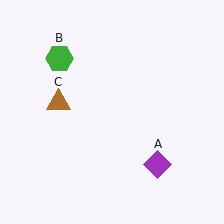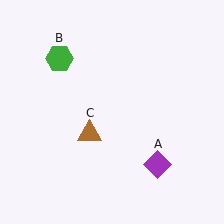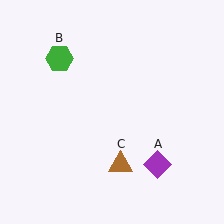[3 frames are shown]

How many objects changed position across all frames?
1 object changed position: brown triangle (object C).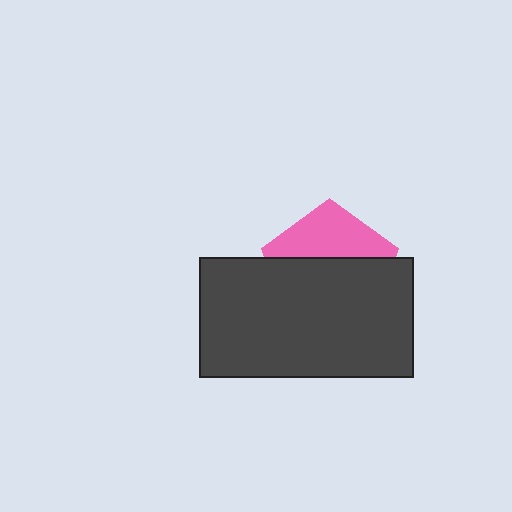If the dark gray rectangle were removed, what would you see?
You would see the complete pink pentagon.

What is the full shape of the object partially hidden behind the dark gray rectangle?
The partially hidden object is a pink pentagon.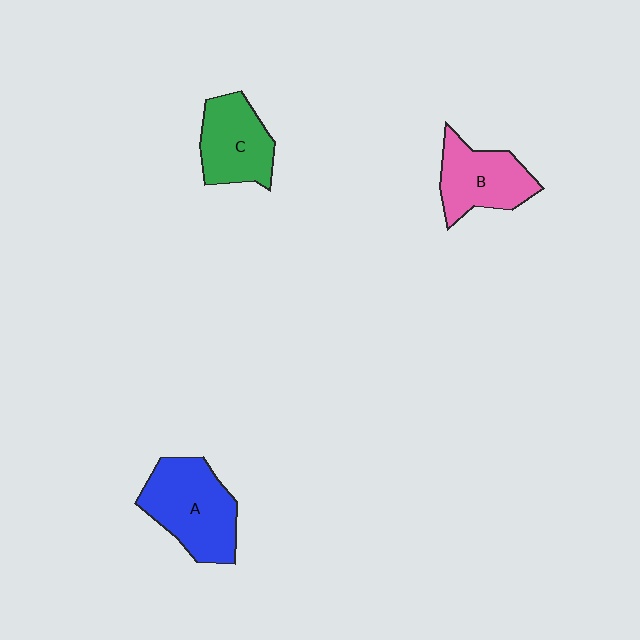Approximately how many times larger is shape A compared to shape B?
Approximately 1.3 times.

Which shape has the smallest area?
Shape C (green).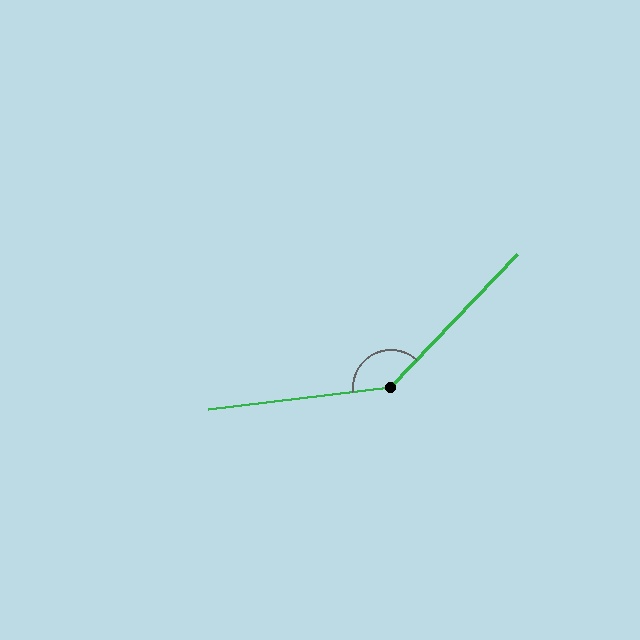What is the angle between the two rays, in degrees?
Approximately 140 degrees.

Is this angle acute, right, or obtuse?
It is obtuse.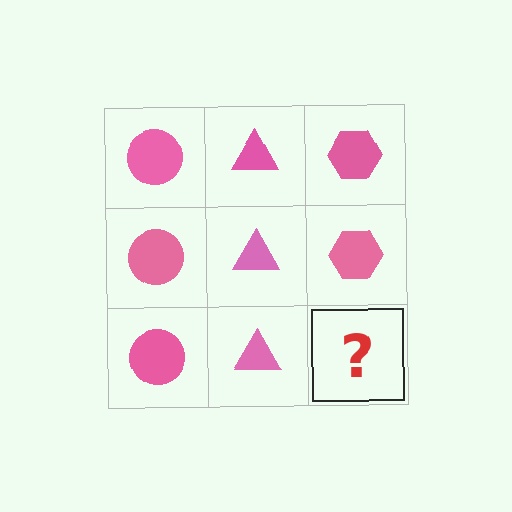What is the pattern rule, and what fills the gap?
The rule is that each column has a consistent shape. The gap should be filled with a pink hexagon.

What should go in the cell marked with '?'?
The missing cell should contain a pink hexagon.